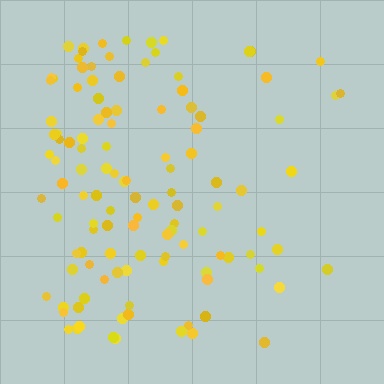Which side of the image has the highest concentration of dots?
The left.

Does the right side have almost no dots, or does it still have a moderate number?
Still a moderate number, just noticeably fewer than the left.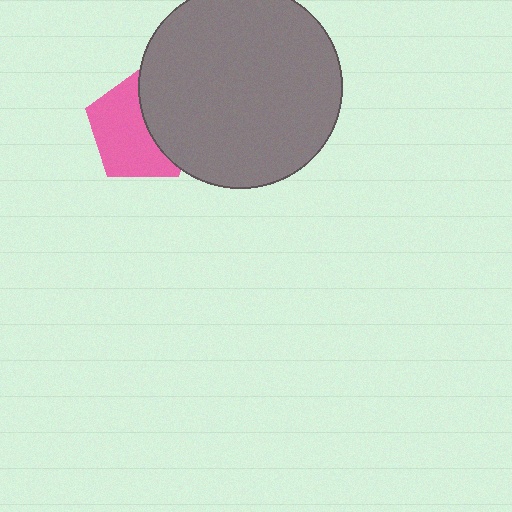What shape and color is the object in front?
The object in front is a gray circle.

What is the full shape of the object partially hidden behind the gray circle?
The partially hidden object is a pink pentagon.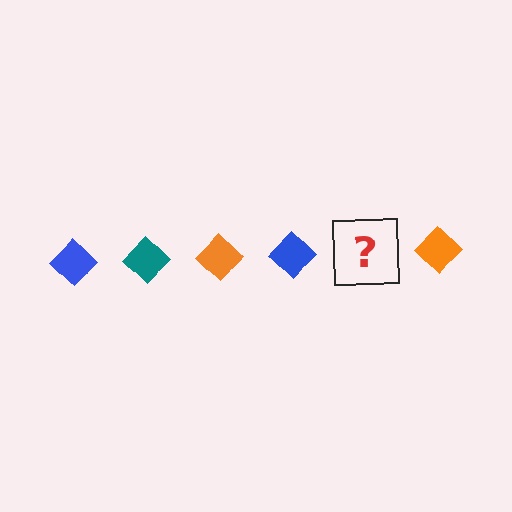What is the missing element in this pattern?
The missing element is a teal diamond.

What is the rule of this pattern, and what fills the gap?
The rule is that the pattern cycles through blue, teal, orange diamonds. The gap should be filled with a teal diamond.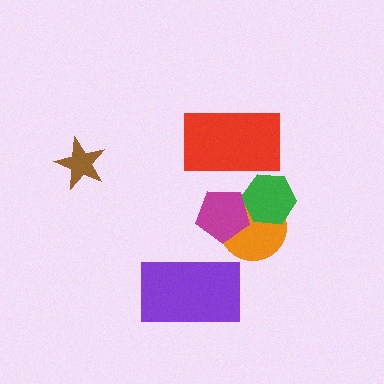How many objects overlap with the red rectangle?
0 objects overlap with the red rectangle.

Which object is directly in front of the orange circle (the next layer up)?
The green hexagon is directly in front of the orange circle.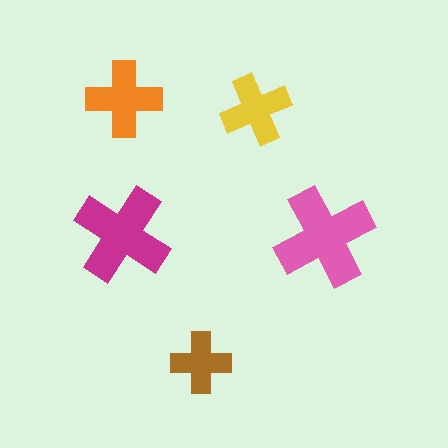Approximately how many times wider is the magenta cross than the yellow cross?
About 1.5 times wider.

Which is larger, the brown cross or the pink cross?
The pink one.